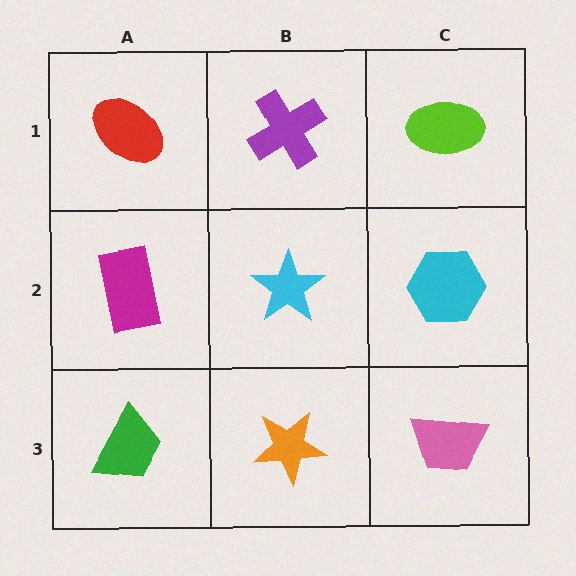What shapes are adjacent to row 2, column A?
A red ellipse (row 1, column A), a green trapezoid (row 3, column A), a cyan star (row 2, column B).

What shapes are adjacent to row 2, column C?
A lime ellipse (row 1, column C), a pink trapezoid (row 3, column C), a cyan star (row 2, column B).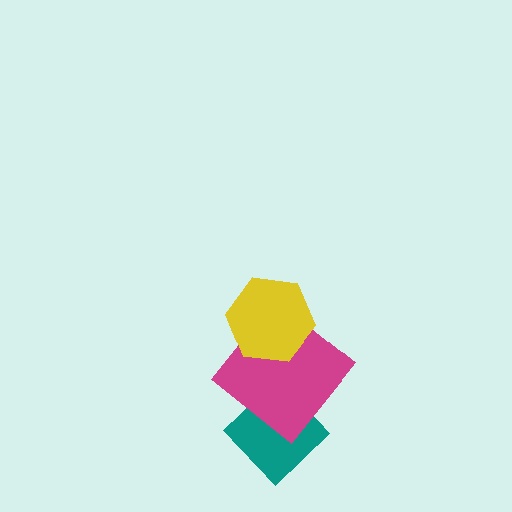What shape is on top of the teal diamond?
The magenta diamond is on top of the teal diamond.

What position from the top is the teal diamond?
The teal diamond is 3rd from the top.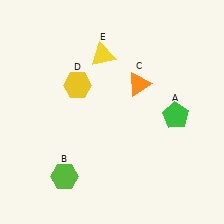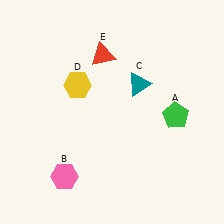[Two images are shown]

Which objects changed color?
B changed from lime to pink. C changed from orange to teal. E changed from yellow to red.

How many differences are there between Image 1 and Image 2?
There are 3 differences between the two images.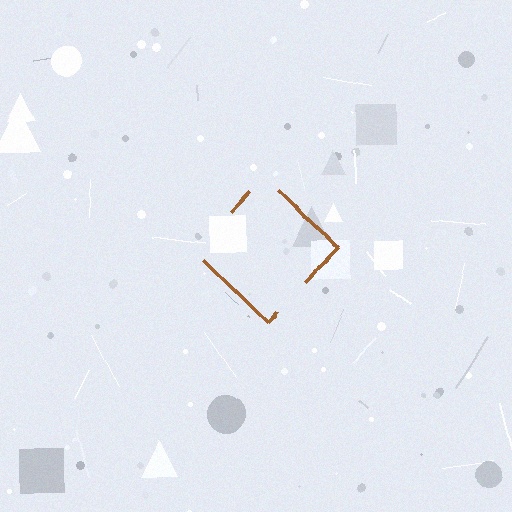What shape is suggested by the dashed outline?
The dashed outline suggests a diamond.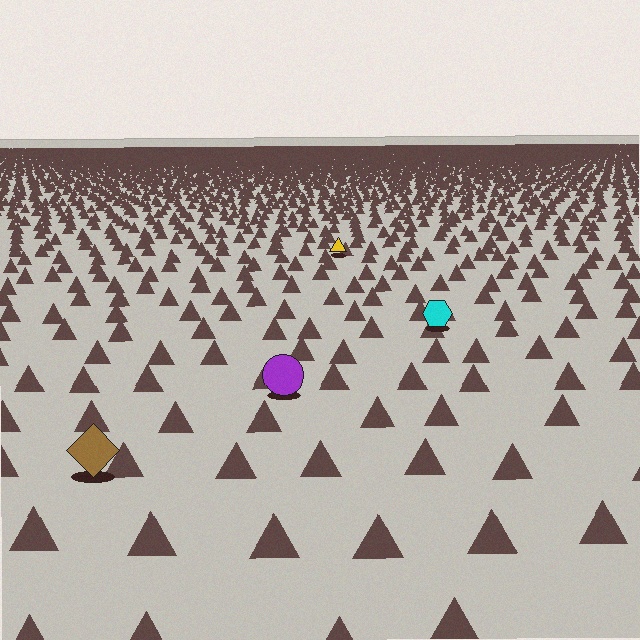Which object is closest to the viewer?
The brown diamond is closest. The texture marks near it are larger and more spread out.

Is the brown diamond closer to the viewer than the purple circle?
Yes. The brown diamond is closer — you can tell from the texture gradient: the ground texture is coarser near it.